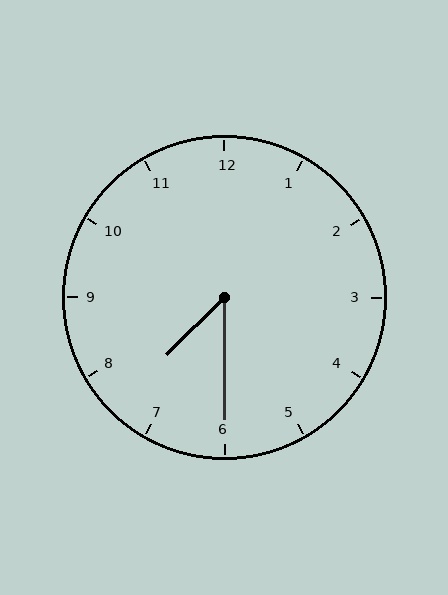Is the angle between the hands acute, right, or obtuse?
It is acute.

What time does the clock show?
7:30.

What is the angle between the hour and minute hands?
Approximately 45 degrees.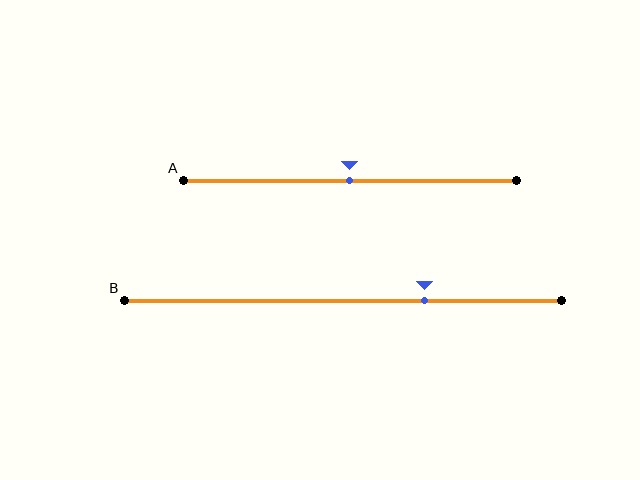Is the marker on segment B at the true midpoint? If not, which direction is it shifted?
No, the marker on segment B is shifted to the right by about 19% of the segment length.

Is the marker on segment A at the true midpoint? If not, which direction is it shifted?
Yes, the marker on segment A is at the true midpoint.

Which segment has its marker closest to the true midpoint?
Segment A has its marker closest to the true midpoint.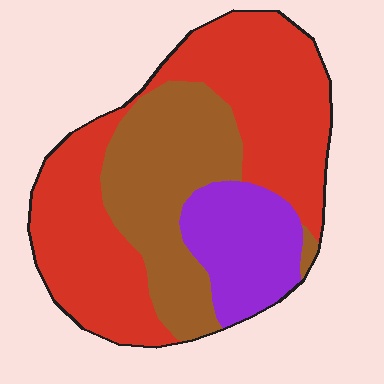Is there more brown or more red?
Red.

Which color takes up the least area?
Purple, at roughly 15%.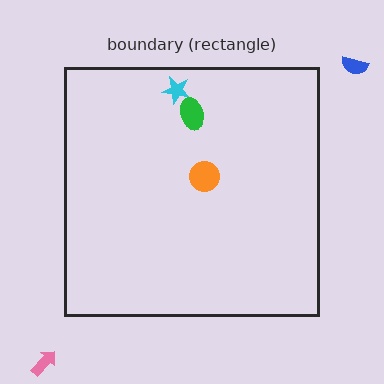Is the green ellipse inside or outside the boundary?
Inside.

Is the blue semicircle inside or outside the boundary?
Outside.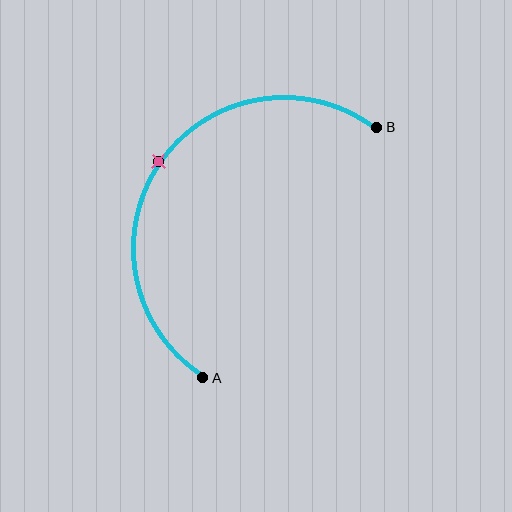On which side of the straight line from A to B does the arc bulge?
The arc bulges above and to the left of the straight line connecting A and B.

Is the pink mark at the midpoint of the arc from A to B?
Yes. The pink mark lies on the arc at equal arc-length from both A and B — it is the arc midpoint.